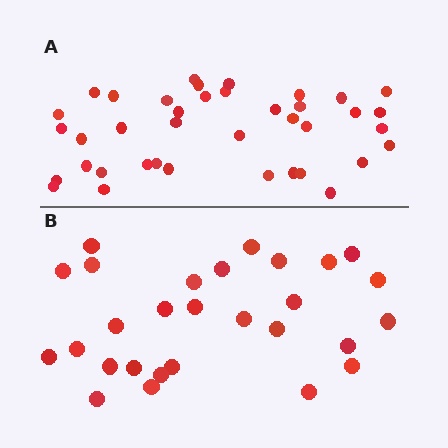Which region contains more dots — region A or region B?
Region A (the top region) has more dots.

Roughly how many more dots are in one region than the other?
Region A has roughly 12 or so more dots than region B.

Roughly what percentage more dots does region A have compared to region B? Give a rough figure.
About 40% more.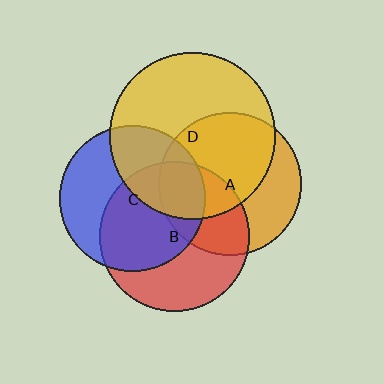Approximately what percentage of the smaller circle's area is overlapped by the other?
Approximately 25%.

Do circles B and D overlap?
Yes.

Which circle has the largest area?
Circle D (yellow).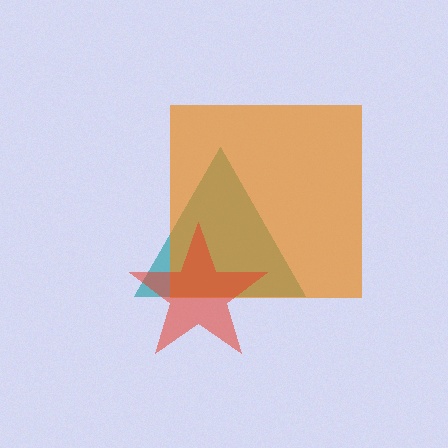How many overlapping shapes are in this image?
There are 3 overlapping shapes in the image.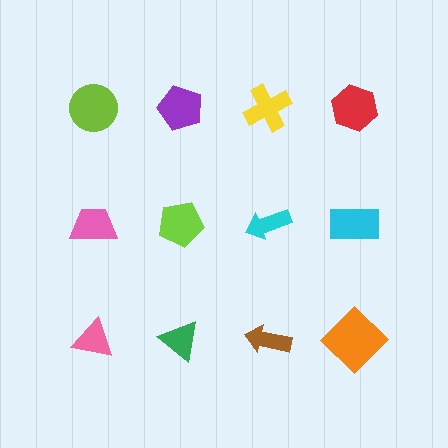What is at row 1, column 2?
A purple pentagon.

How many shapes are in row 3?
4 shapes.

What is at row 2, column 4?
A cyan rectangle.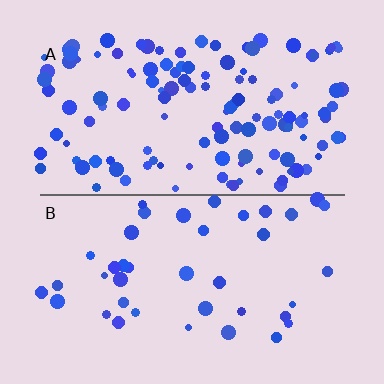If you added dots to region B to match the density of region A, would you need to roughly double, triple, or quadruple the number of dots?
Approximately triple.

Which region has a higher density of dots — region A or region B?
A (the top).